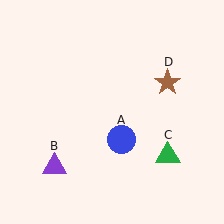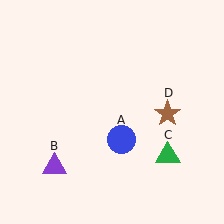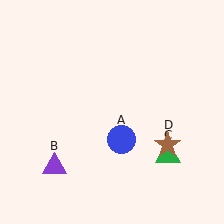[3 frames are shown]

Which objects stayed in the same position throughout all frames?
Blue circle (object A) and purple triangle (object B) and green triangle (object C) remained stationary.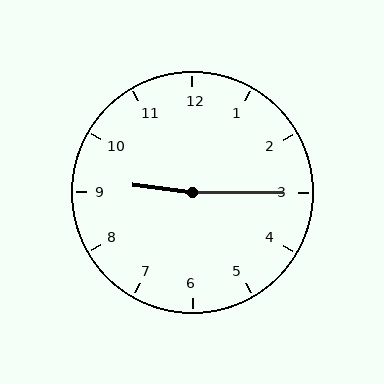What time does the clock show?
9:15.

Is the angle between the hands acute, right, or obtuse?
It is obtuse.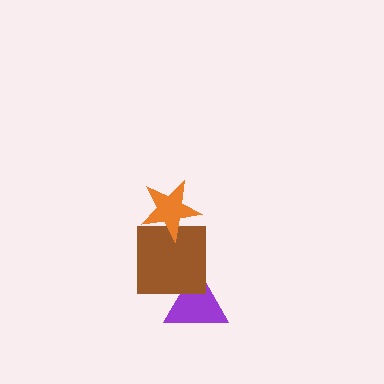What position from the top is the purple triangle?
The purple triangle is 3rd from the top.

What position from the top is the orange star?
The orange star is 1st from the top.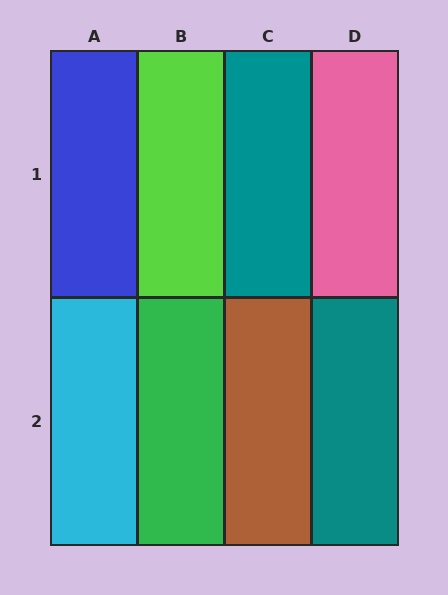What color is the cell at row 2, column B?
Green.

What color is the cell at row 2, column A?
Cyan.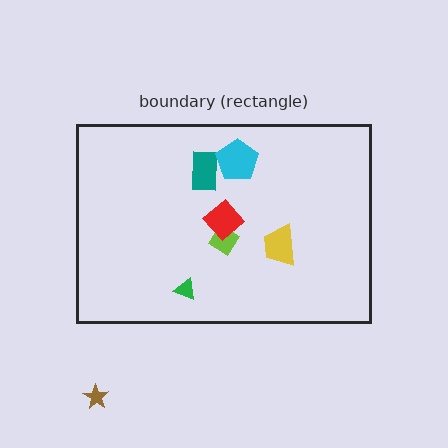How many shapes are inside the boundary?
6 inside, 1 outside.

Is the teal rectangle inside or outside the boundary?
Inside.